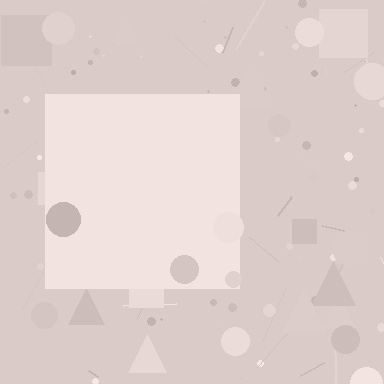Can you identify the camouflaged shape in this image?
The camouflaged shape is a square.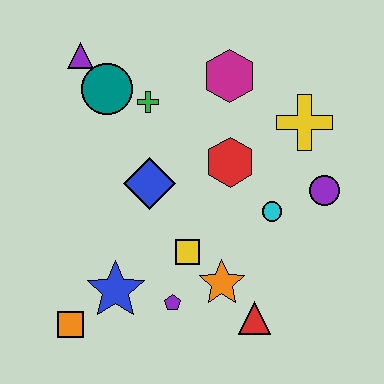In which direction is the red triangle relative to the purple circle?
The red triangle is below the purple circle.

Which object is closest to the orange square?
The blue star is closest to the orange square.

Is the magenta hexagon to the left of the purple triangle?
No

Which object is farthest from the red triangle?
The purple triangle is farthest from the red triangle.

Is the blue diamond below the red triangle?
No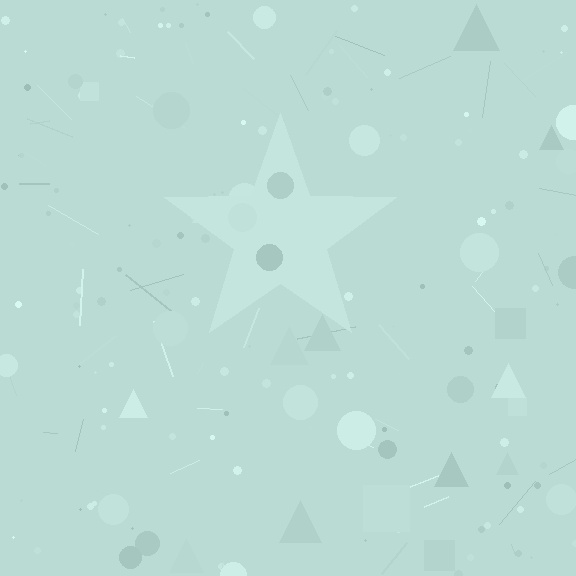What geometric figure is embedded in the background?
A star is embedded in the background.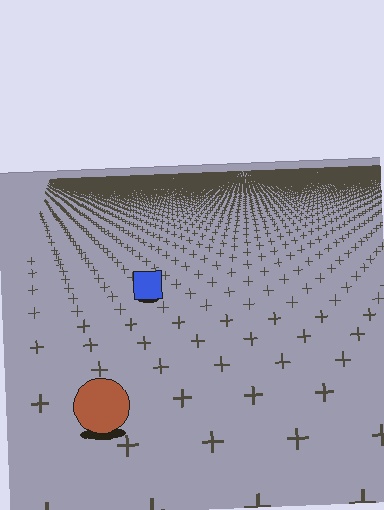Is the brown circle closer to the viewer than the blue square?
Yes. The brown circle is closer — you can tell from the texture gradient: the ground texture is coarser near it.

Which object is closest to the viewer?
The brown circle is closest. The texture marks near it are larger and more spread out.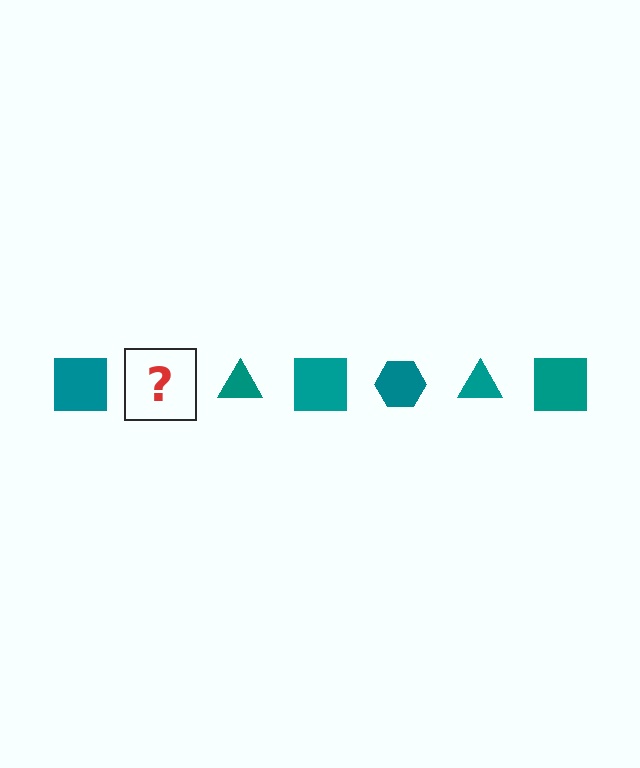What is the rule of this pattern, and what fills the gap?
The rule is that the pattern cycles through square, hexagon, triangle shapes in teal. The gap should be filled with a teal hexagon.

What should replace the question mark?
The question mark should be replaced with a teal hexagon.